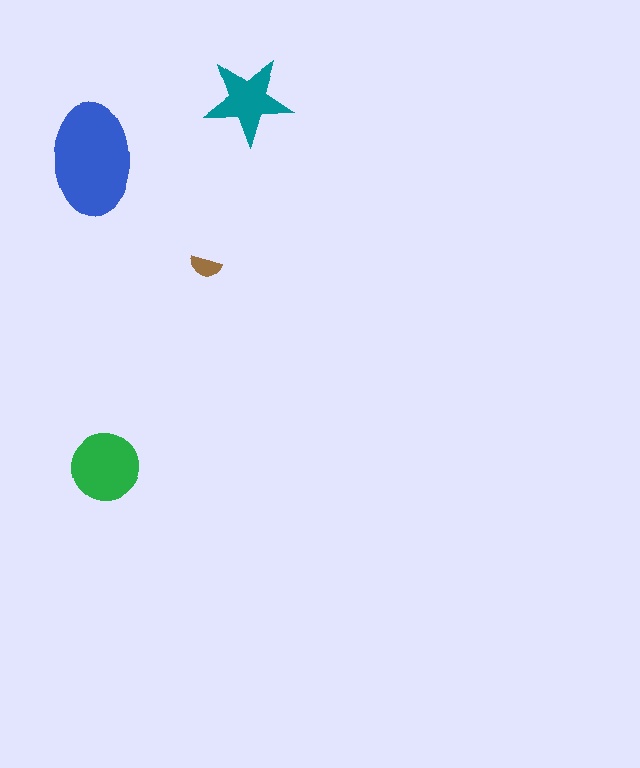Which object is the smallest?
The brown semicircle.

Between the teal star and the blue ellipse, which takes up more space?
The blue ellipse.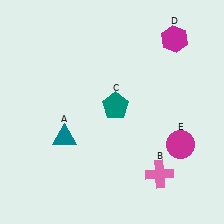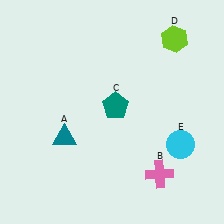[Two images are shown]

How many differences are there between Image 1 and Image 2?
There are 2 differences between the two images.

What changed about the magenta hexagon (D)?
In Image 1, D is magenta. In Image 2, it changed to lime.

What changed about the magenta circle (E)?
In Image 1, E is magenta. In Image 2, it changed to cyan.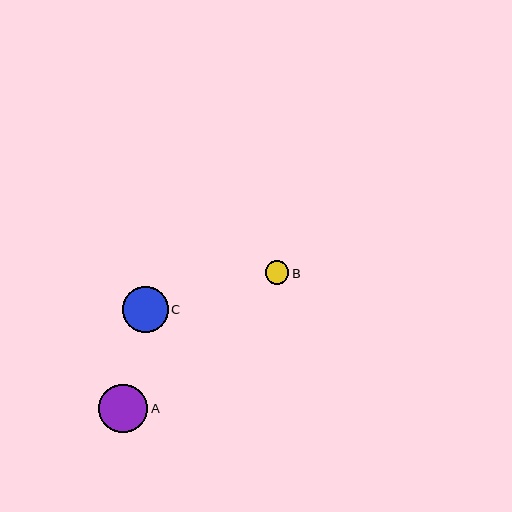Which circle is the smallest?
Circle B is the smallest with a size of approximately 24 pixels.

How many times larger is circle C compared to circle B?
Circle C is approximately 1.9 times the size of circle B.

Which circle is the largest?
Circle A is the largest with a size of approximately 49 pixels.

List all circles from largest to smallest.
From largest to smallest: A, C, B.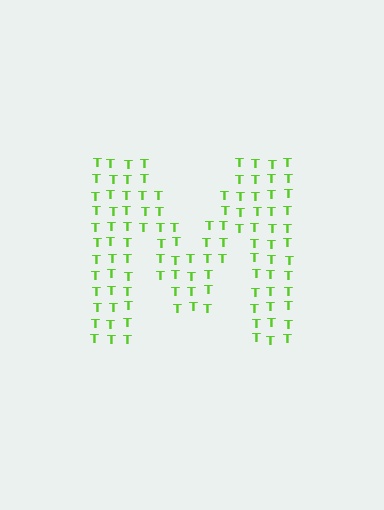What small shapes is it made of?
It is made of small letter T's.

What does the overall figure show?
The overall figure shows the letter M.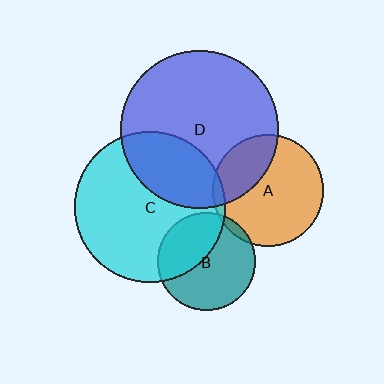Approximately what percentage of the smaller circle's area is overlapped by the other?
Approximately 30%.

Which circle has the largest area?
Circle D (blue).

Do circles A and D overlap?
Yes.